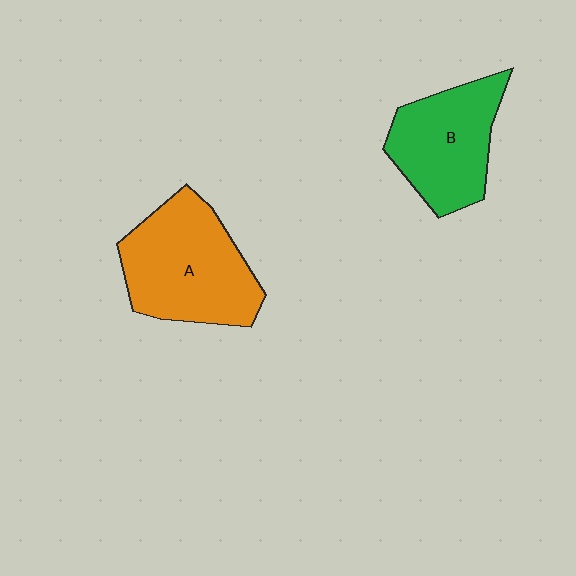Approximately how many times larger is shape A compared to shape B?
Approximately 1.2 times.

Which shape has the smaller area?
Shape B (green).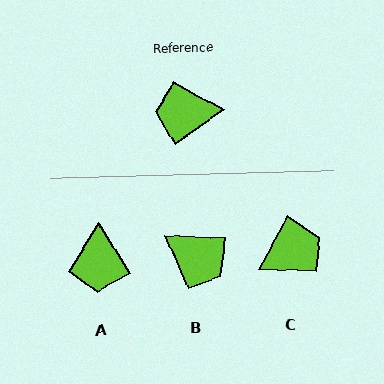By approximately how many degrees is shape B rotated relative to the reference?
Approximately 142 degrees counter-clockwise.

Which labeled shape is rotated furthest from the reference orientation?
C, about 153 degrees away.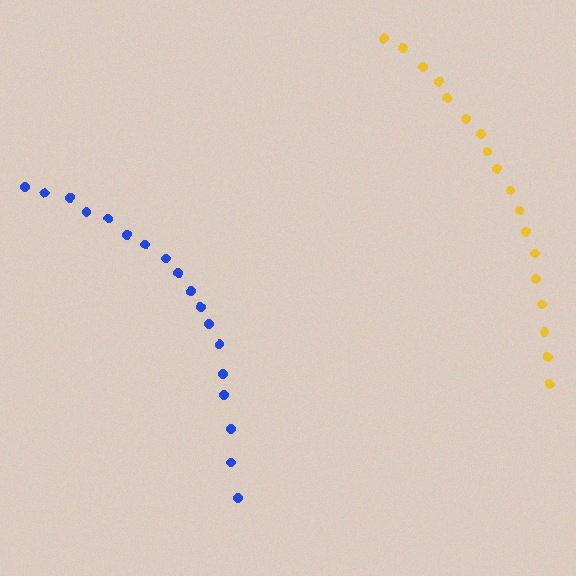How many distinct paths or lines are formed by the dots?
There are 2 distinct paths.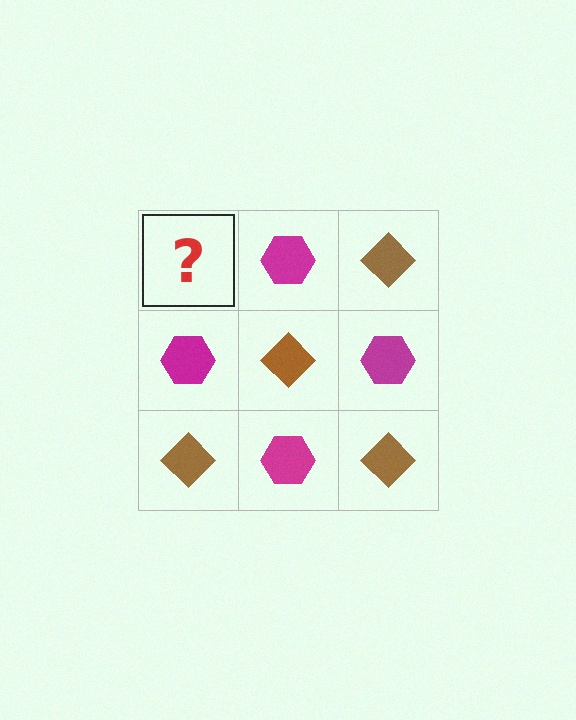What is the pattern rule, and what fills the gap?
The rule is that it alternates brown diamond and magenta hexagon in a checkerboard pattern. The gap should be filled with a brown diamond.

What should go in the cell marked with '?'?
The missing cell should contain a brown diamond.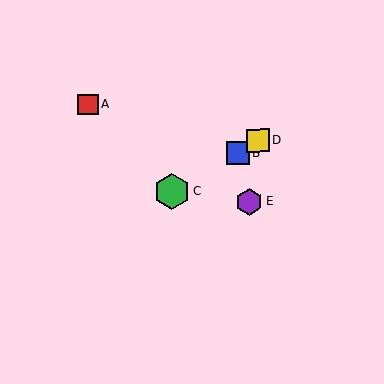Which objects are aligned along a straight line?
Objects B, C, D are aligned along a straight line.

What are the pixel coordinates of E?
Object E is at (249, 202).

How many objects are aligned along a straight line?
3 objects (B, C, D) are aligned along a straight line.